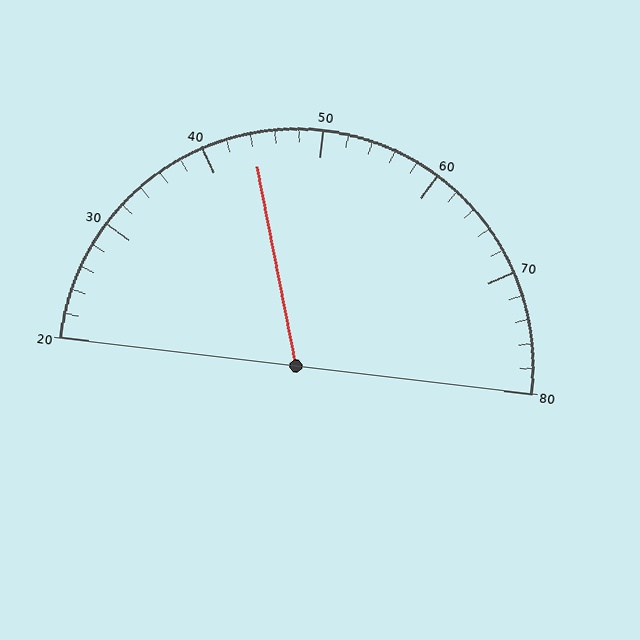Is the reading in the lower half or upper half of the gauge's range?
The reading is in the lower half of the range (20 to 80).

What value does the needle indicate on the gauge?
The needle indicates approximately 44.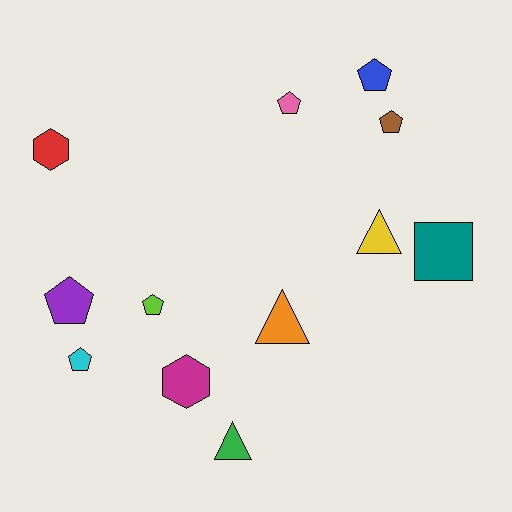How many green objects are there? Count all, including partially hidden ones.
There is 1 green object.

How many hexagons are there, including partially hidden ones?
There are 2 hexagons.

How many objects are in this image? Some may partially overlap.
There are 12 objects.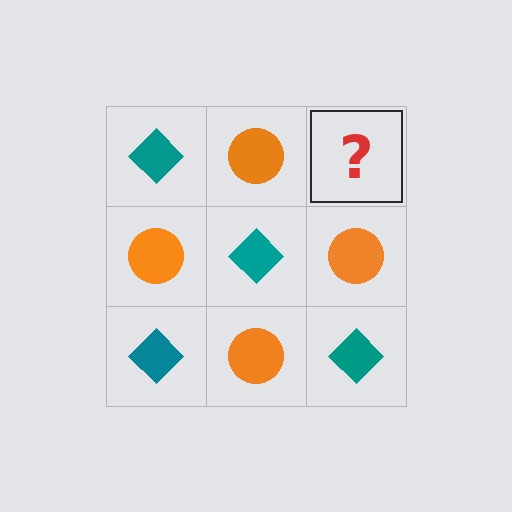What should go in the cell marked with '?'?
The missing cell should contain a teal diamond.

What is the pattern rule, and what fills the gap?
The rule is that it alternates teal diamond and orange circle in a checkerboard pattern. The gap should be filled with a teal diamond.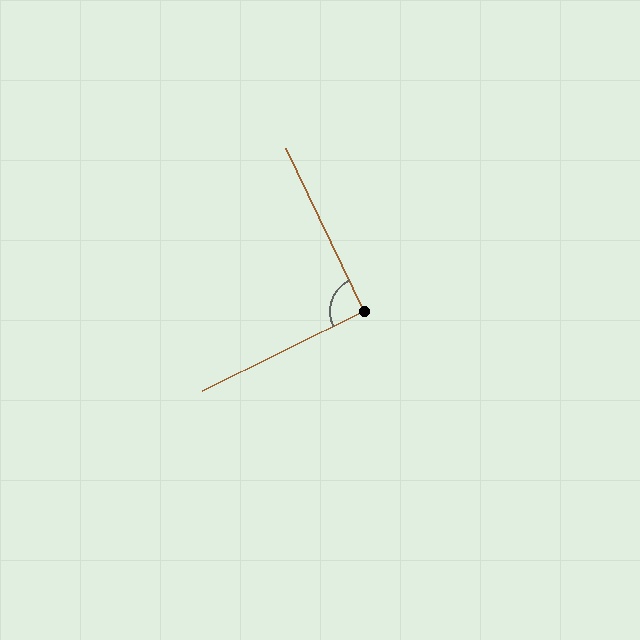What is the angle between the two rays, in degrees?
Approximately 91 degrees.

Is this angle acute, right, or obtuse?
It is approximately a right angle.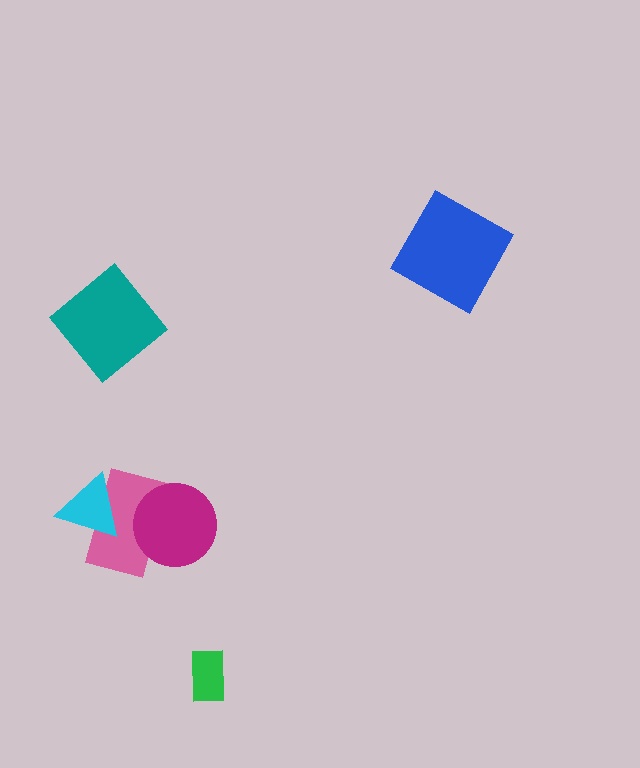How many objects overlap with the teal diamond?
0 objects overlap with the teal diamond.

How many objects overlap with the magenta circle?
1 object overlaps with the magenta circle.